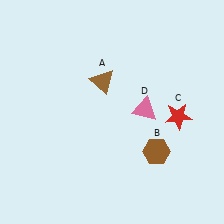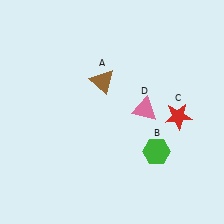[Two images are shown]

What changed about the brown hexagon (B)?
In Image 1, B is brown. In Image 2, it changed to green.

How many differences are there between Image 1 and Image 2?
There is 1 difference between the two images.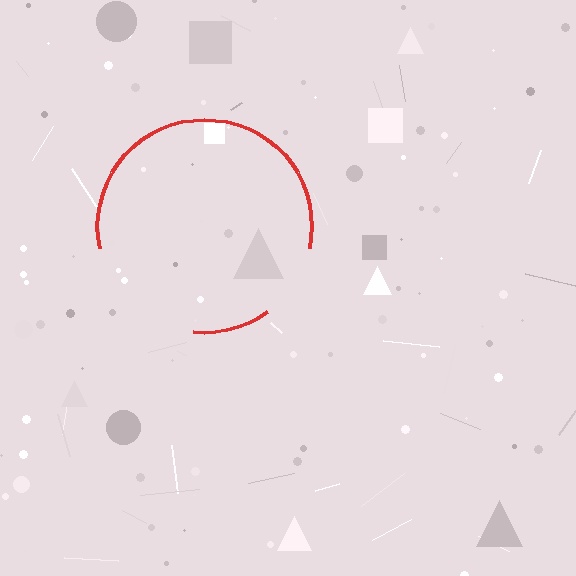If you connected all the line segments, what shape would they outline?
They would outline a circle.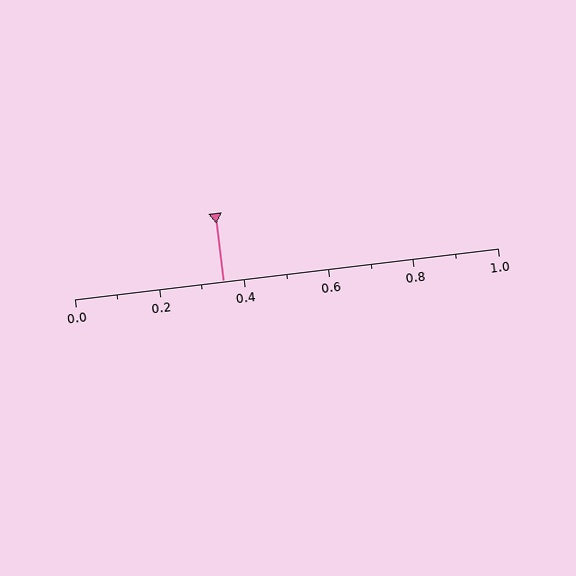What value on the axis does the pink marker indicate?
The marker indicates approximately 0.35.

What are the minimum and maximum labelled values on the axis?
The axis runs from 0.0 to 1.0.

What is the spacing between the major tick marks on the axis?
The major ticks are spaced 0.2 apart.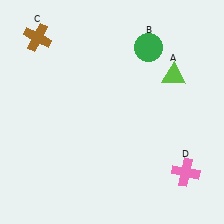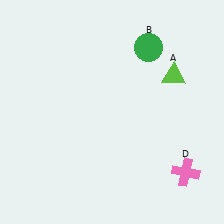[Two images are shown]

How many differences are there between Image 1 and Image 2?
There is 1 difference between the two images.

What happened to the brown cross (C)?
The brown cross (C) was removed in Image 2. It was in the top-left area of Image 1.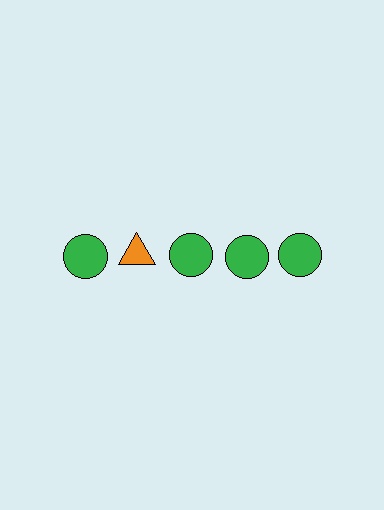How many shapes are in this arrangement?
There are 5 shapes arranged in a grid pattern.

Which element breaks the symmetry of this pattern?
The orange triangle in the top row, second from left column breaks the symmetry. All other shapes are green circles.